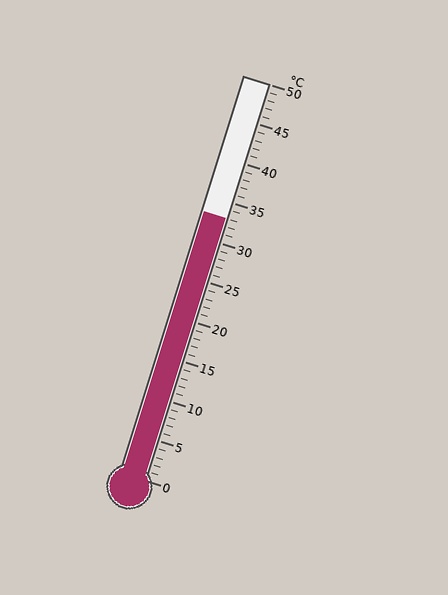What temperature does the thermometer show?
The thermometer shows approximately 33°C.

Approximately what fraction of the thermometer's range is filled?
The thermometer is filled to approximately 65% of its range.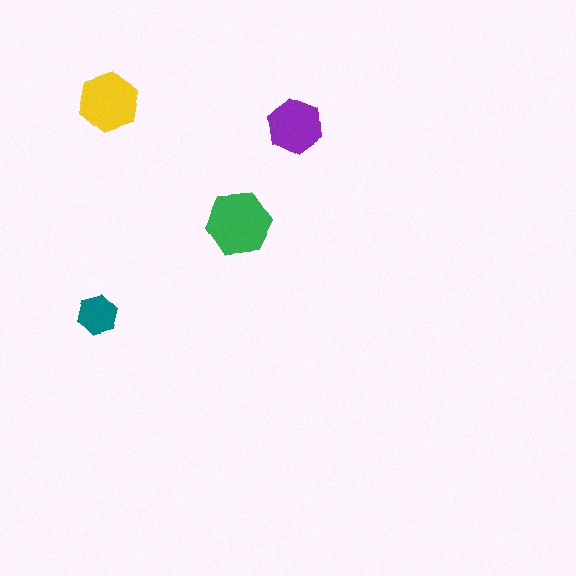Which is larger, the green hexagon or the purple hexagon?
The green one.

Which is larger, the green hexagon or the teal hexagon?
The green one.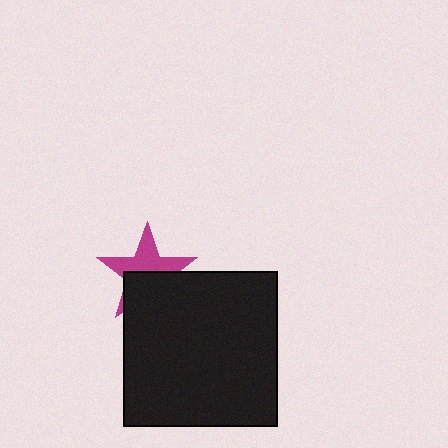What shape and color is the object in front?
The object in front is a black square.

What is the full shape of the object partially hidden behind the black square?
The partially hidden object is a magenta star.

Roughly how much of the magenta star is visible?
About half of it is visible (roughly 52%).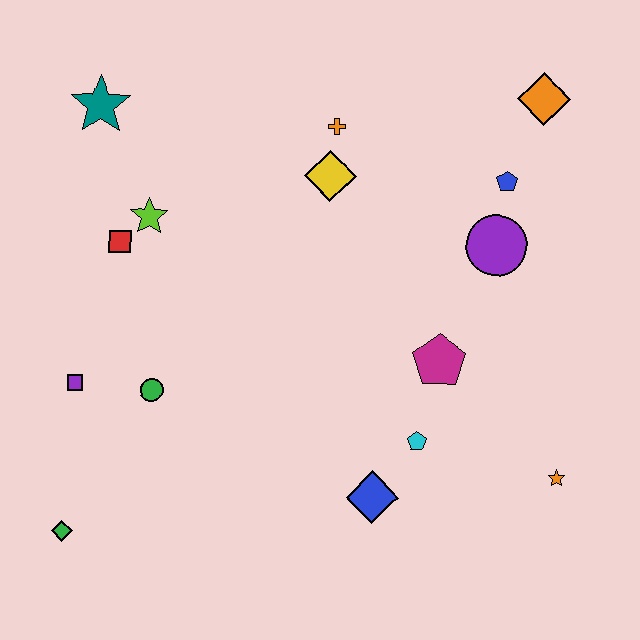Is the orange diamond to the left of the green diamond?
No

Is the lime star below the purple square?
No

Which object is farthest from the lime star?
The orange star is farthest from the lime star.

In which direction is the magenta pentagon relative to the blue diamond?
The magenta pentagon is above the blue diamond.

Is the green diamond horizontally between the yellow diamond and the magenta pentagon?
No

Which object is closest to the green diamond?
The purple square is closest to the green diamond.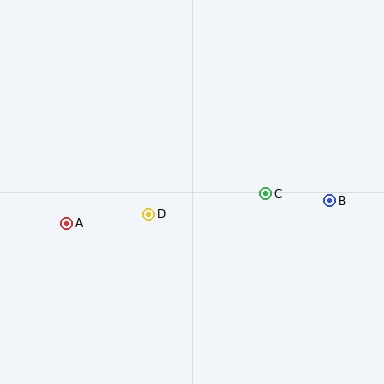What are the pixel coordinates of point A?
Point A is at (67, 223).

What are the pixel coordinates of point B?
Point B is at (330, 201).